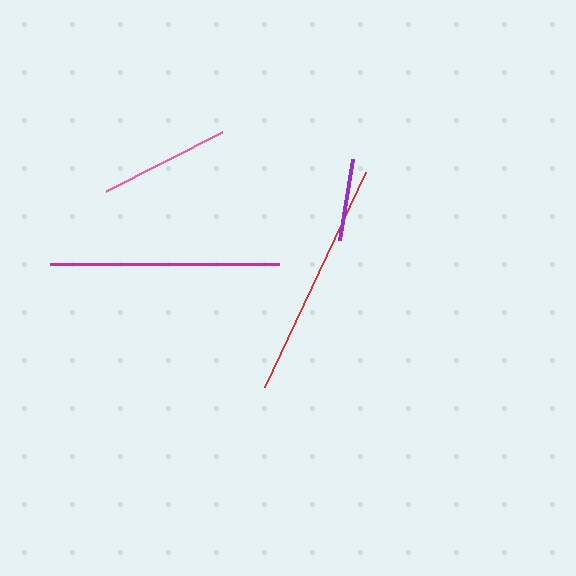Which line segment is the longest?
The red line is the longest at approximately 238 pixels.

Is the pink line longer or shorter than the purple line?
The pink line is longer than the purple line.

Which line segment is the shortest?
The purple line is the shortest at approximately 82 pixels.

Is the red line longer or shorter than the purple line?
The red line is longer than the purple line.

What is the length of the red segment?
The red segment is approximately 238 pixels long.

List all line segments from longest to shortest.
From longest to shortest: red, magenta, pink, purple.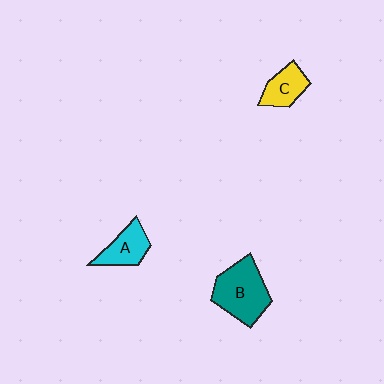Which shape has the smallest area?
Shape C (yellow).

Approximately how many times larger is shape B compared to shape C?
Approximately 1.9 times.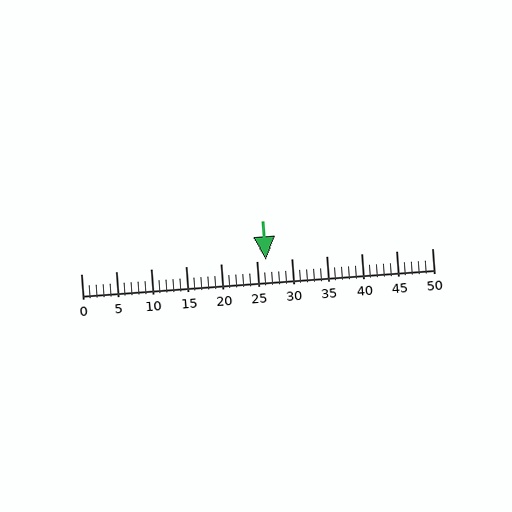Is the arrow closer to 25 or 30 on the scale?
The arrow is closer to 25.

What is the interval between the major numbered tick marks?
The major tick marks are spaced 5 units apart.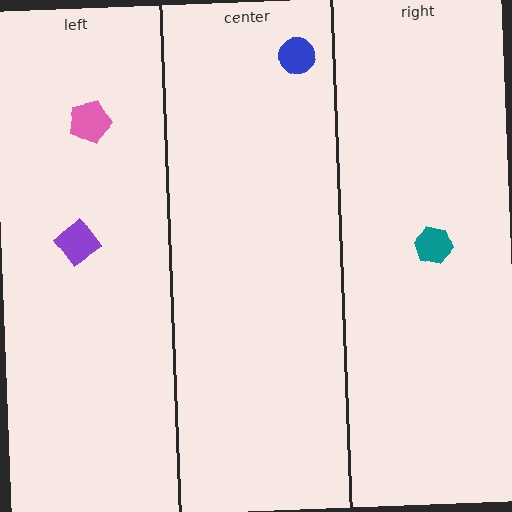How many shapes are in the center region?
1.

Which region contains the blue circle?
The center region.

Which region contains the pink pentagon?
The left region.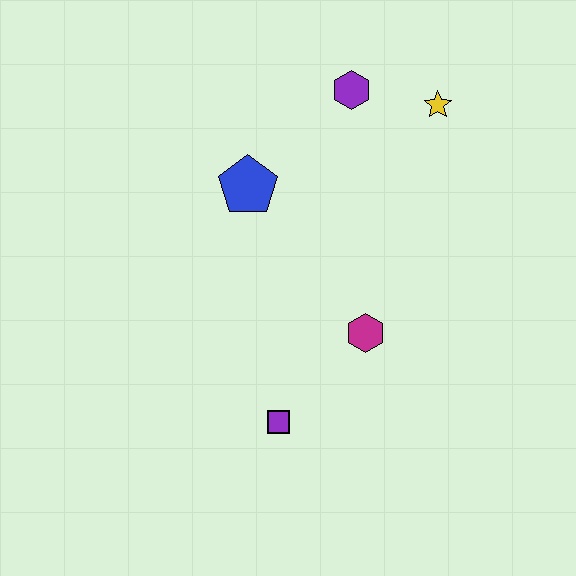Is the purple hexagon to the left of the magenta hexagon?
Yes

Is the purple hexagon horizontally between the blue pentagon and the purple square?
No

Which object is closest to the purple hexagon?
The yellow star is closest to the purple hexagon.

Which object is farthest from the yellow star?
The purple square is farthest from the yellow star.